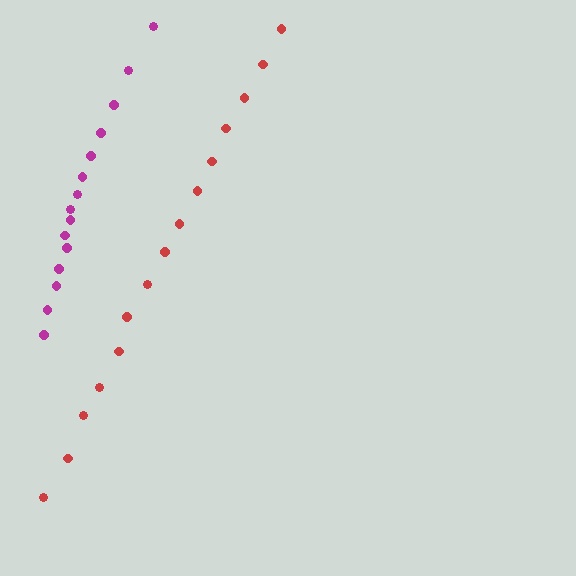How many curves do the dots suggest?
There are 2 distinct paths.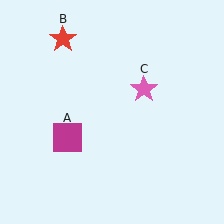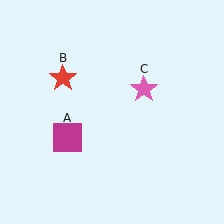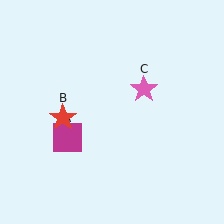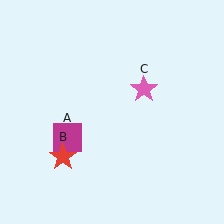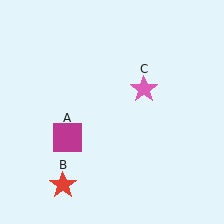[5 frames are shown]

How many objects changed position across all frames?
1 object changed position: red star (object B).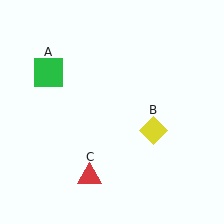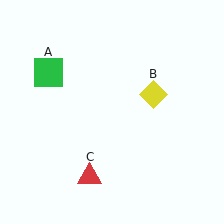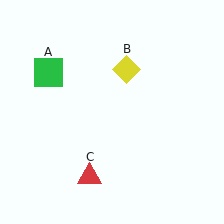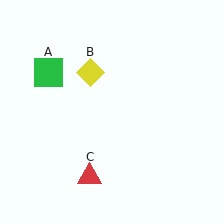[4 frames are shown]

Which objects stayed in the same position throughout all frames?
Green square (object A) and red triangle (object C) remained stationary.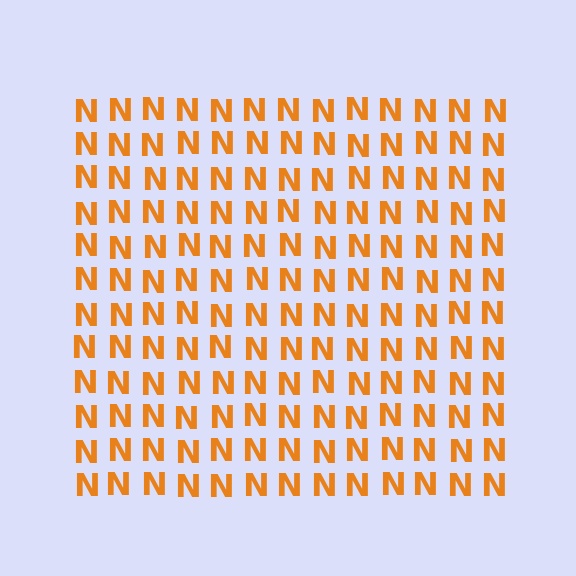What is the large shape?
The large shape is a square.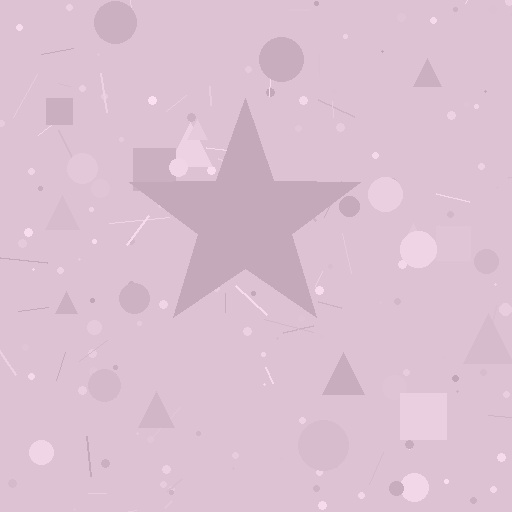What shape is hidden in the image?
A star is hidden in the image.